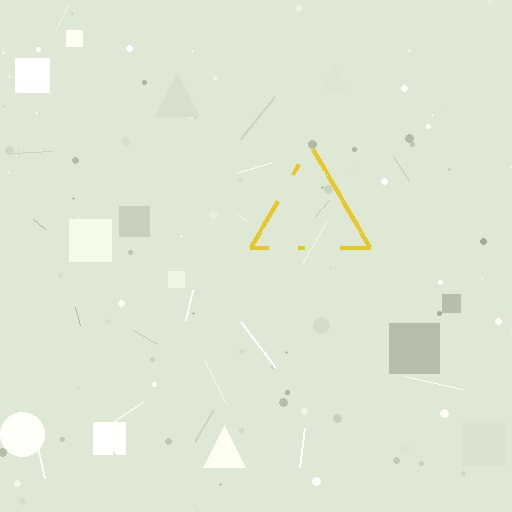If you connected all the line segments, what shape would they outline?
They would outline a triangle.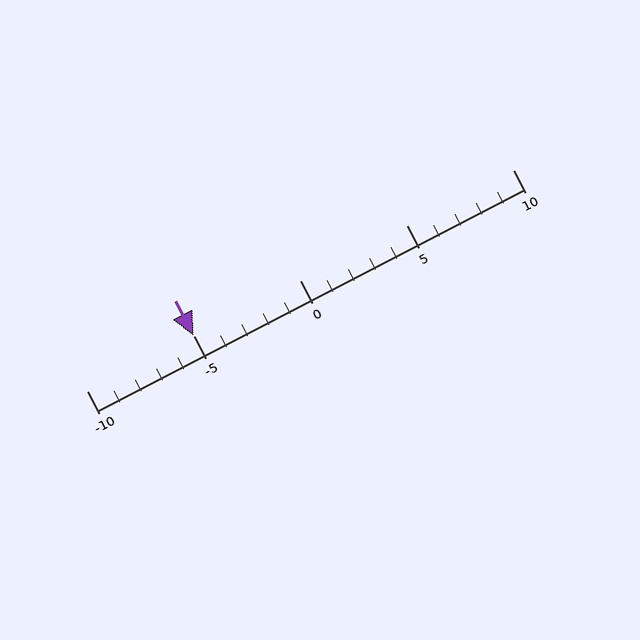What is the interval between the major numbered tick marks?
The major tick marks are spaced 5 units apart.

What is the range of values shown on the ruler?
The ruler shows values from -10 to 10.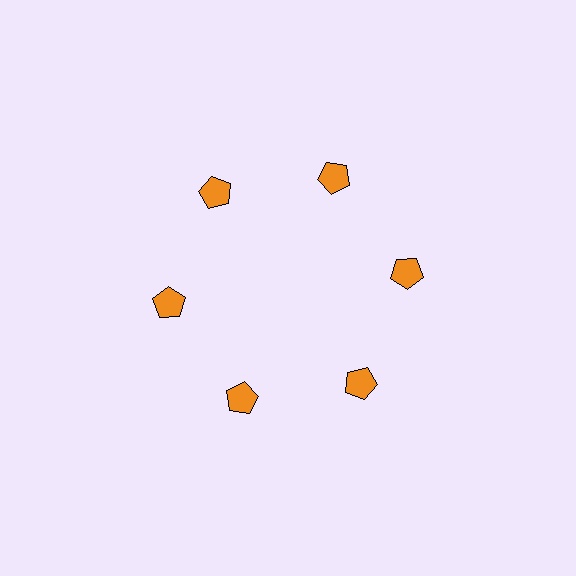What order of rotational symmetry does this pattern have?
This pattern has 6-fold rotational symmetry.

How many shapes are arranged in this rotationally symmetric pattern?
There are 6 shapes, arranged in 6 groups of 1.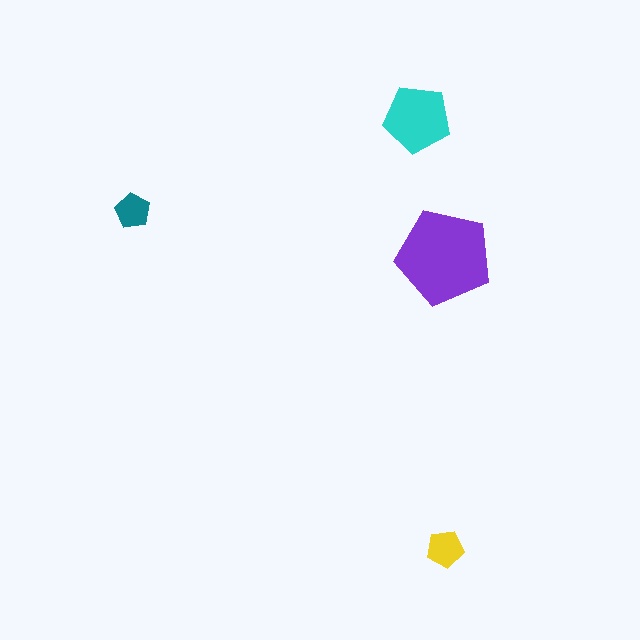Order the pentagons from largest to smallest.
the purple one, the cyan one, the yellow one, the teal one.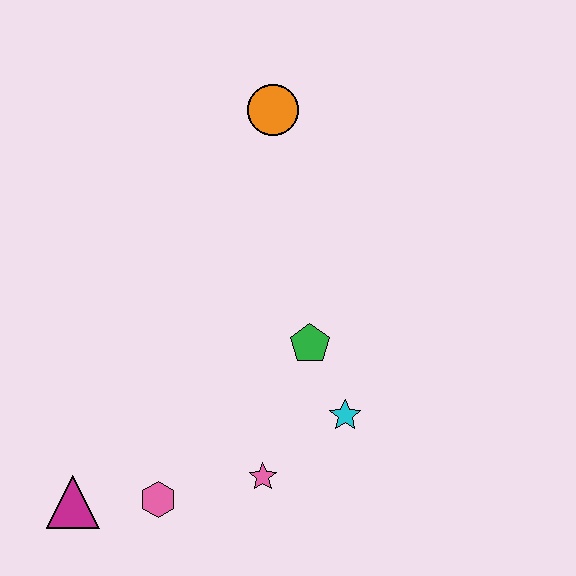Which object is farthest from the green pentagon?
The magenta triangle is farthest from the green pentagon.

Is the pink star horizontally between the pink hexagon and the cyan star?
Yes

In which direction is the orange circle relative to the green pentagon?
The orange circle is above the green pentagon.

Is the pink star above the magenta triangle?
Yes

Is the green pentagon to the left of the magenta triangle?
No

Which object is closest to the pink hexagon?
The magenta triangle is closest to the pink hexagon.